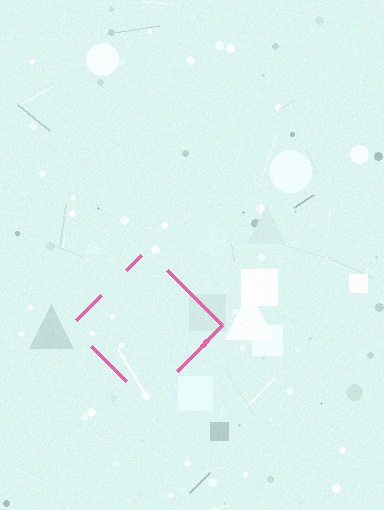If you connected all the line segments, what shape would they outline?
They would outline a diamond.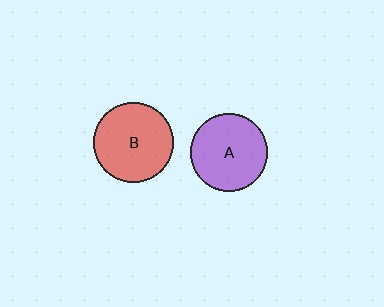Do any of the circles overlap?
No, none of the circles overlap.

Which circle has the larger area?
Circle B (red).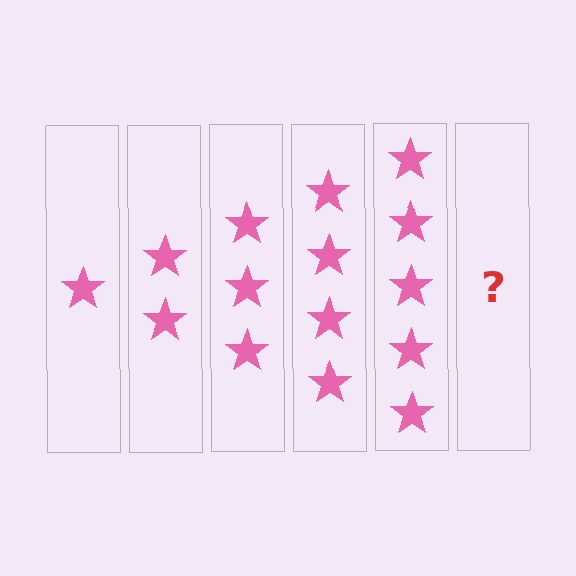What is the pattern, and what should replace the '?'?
The pattern is that each step adds one more star. The '?' should be 6 stars.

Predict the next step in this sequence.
The next step is 6 stars.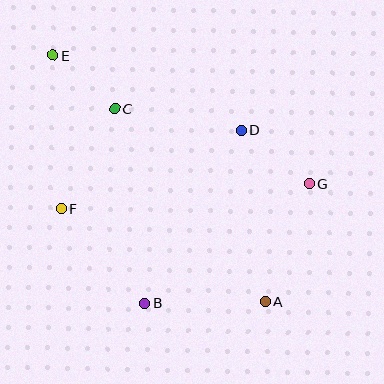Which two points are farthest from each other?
Points A and E are farthest from each other.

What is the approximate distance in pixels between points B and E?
The distance between B and E is approximately 265 pixels.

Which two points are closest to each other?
Points C and E are closest to each other.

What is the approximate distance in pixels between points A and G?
The distance between A and G is approximately 126 pixels.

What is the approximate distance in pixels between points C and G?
The distance between C and G is approximately 209 pixels.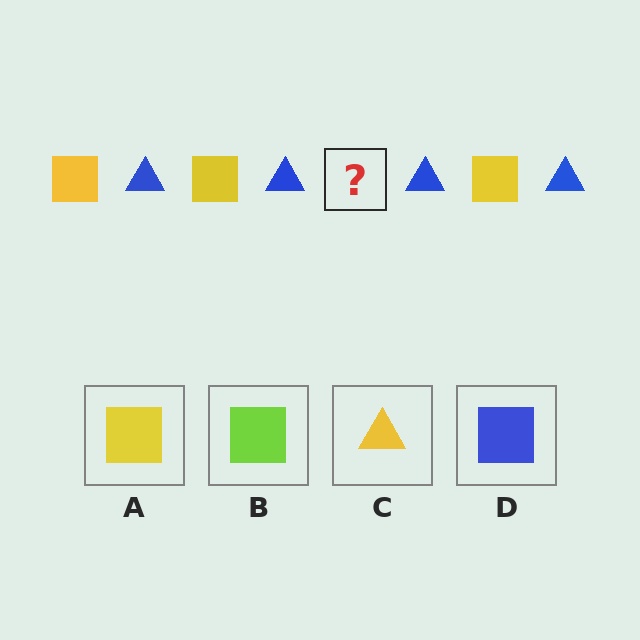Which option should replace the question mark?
Option A.